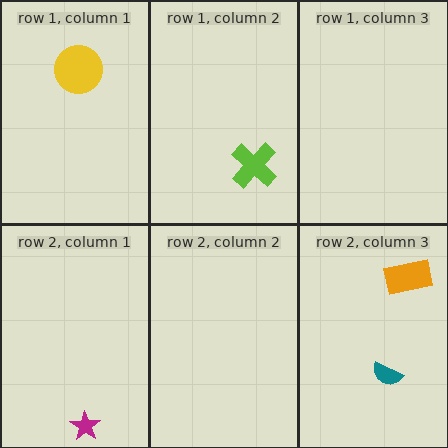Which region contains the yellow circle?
The row 1, column 1 region.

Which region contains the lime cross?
The row 1, column 2 region.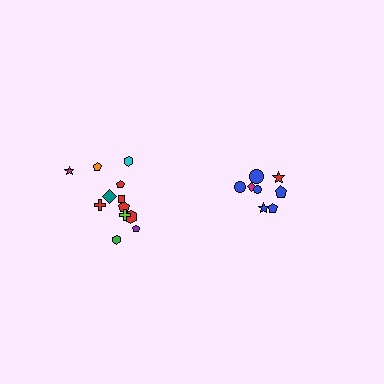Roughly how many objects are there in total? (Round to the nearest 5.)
Roughly 20 objects in total.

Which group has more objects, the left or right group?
The left group.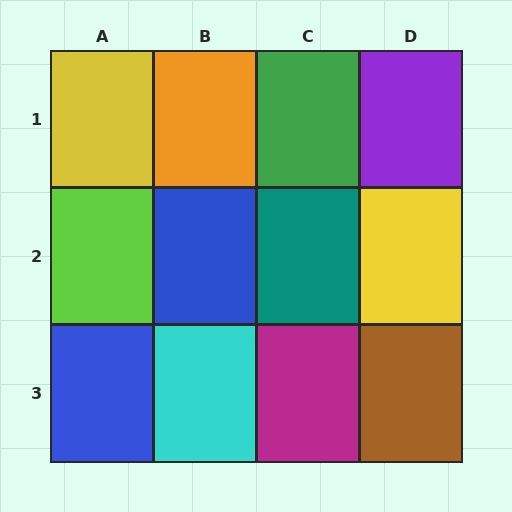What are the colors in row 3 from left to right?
Blue, cyan, magenta, brown.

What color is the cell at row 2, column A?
Lime.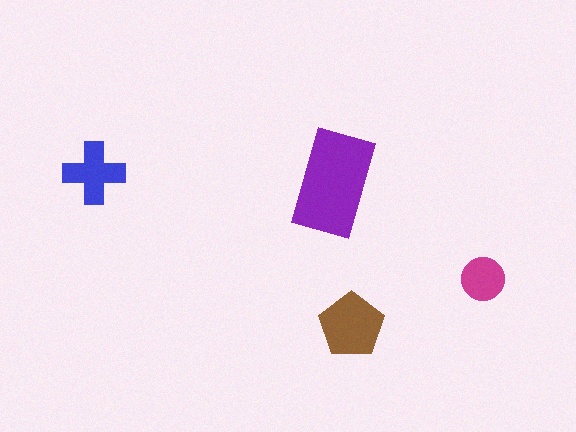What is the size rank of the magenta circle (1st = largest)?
4th.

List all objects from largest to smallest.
The purple rectangle, the brown pentagon, the blue cross, the magenta circle.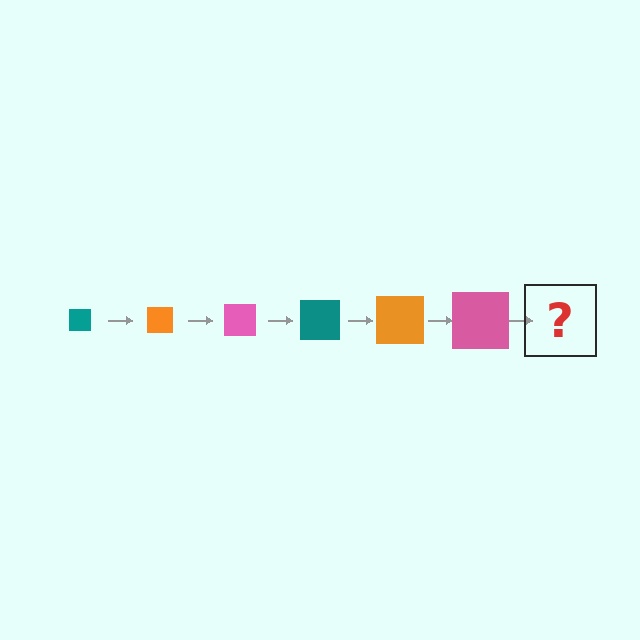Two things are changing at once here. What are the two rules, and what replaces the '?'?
The two rules are that the square grows larger each step and the color cycles through teal, orange, and pink. The '?' should be a teal square, larger than the previous one.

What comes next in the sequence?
The next element should be a teal square, larger than the previous one.